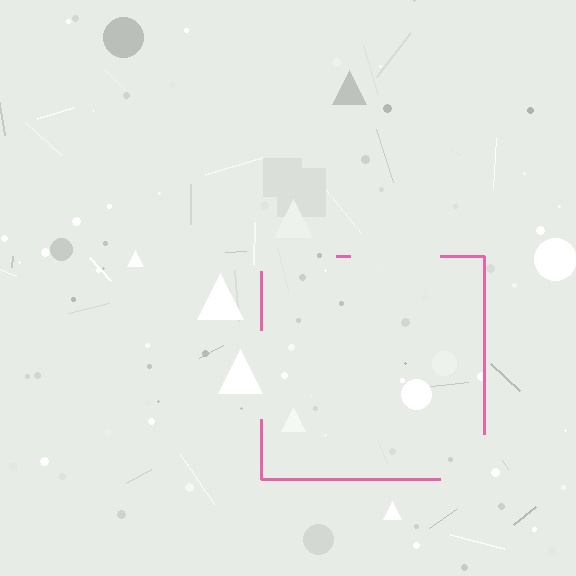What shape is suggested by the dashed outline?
The dashed outline suggests a square.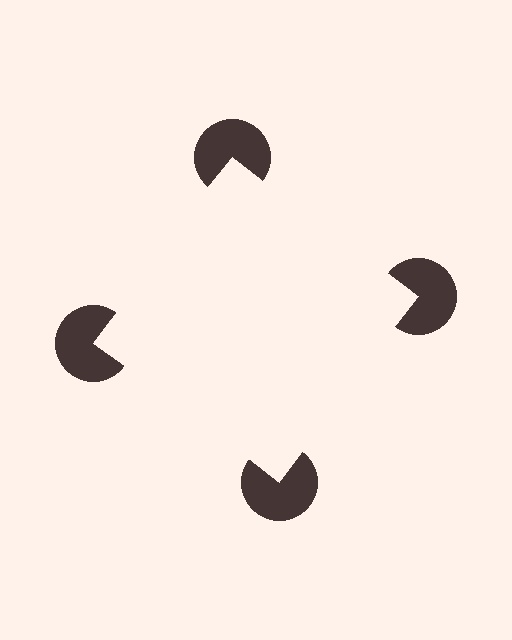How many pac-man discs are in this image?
There are 4 — one at each vertex of the illusory square.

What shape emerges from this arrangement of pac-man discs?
An illusory square — its edges are inferred from the aligned wedge cuts in the pac-man discs, not physically drawn.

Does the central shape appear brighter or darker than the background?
It typically appears slightly brighter than the background, even though no actual brightness change is drawn.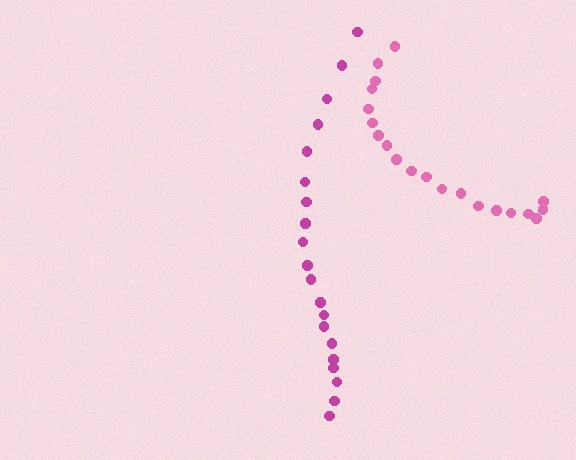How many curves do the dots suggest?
There are 2 distinct paths.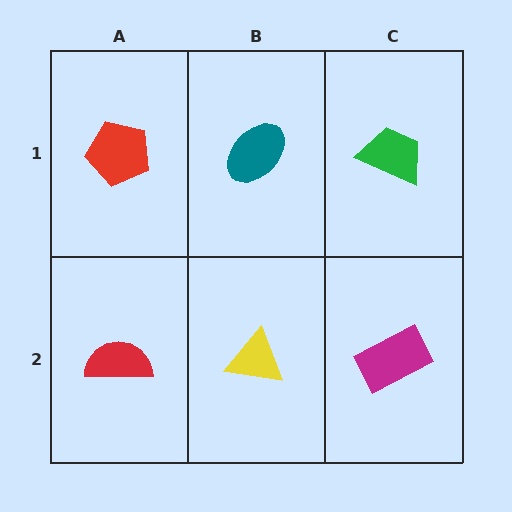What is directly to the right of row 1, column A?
A teal ellipse.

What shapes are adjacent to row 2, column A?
A red pentagon (row 1, column A), a yellow triangle (row 2, column B).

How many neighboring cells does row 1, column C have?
2.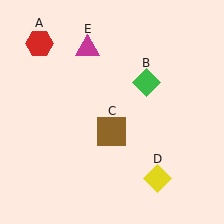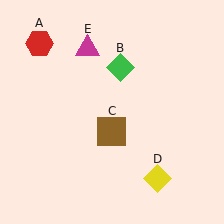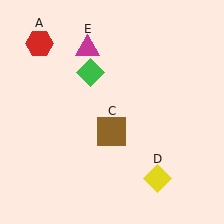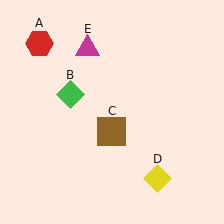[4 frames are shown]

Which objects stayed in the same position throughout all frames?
Red hexagon (object A) and brown square (object C) and yellow diamond (object D) and magenta triangle (object E) remained stationary.